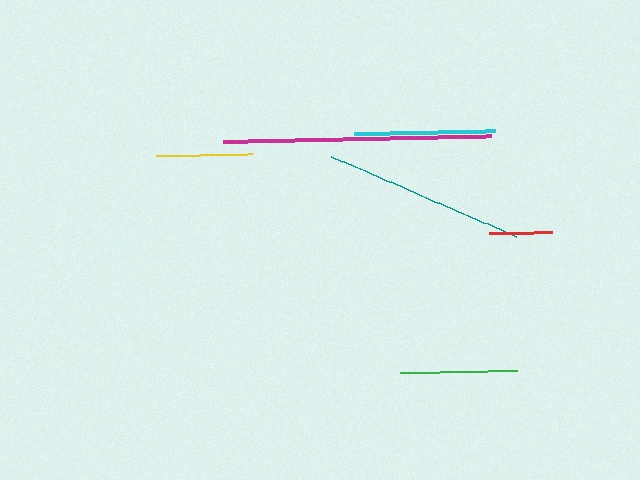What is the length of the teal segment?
The teal segment is approximately 201 pixels long.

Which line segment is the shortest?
The red line is the shortest at approximately 63 pixels.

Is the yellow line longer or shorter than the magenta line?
The magenta line is longer than the yellow line.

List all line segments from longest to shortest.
From longest to shortest: magenta, teal, cyan, green, yellow, red.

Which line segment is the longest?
The magenta line is the longest at approximately 268 pixels.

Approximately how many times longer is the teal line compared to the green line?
The teal line is approximately 1.7 times the length of the green line.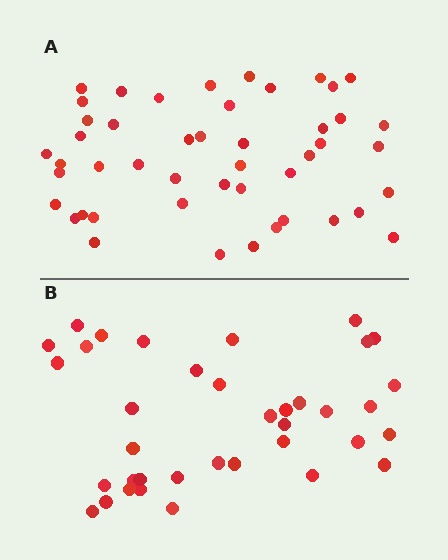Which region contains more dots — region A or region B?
Region A (the top region) has more dots.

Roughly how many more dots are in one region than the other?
Region A has roughly 10 or so more dots than region B.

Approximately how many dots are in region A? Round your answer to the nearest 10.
About 50 dots. (The exact count is 47, which rounds to 50.)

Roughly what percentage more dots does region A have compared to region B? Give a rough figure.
About 25% more.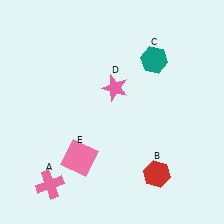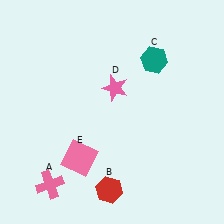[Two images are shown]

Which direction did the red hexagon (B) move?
The red hexagon (B) moved left.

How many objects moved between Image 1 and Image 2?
1 object moved between the two images.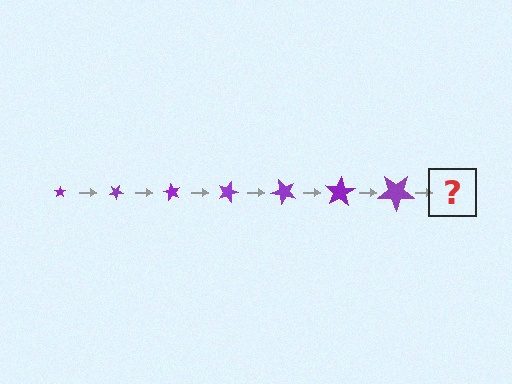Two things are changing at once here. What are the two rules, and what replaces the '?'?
The two rules are that the star grows larger each step and it rotates 30 degrees each step. The '?' should be a star, larger than the previous one and rotated 210 degrees from the start.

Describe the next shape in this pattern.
It should be a star, larger than the previous one and rotated 210 degrees from the start.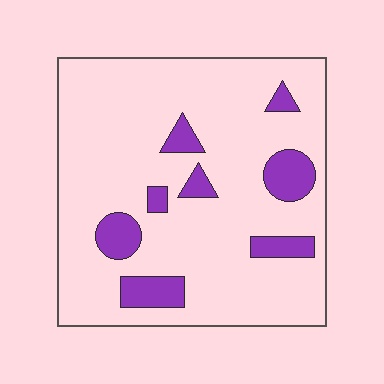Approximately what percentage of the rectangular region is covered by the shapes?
Approximately 15%.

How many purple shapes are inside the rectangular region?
8.